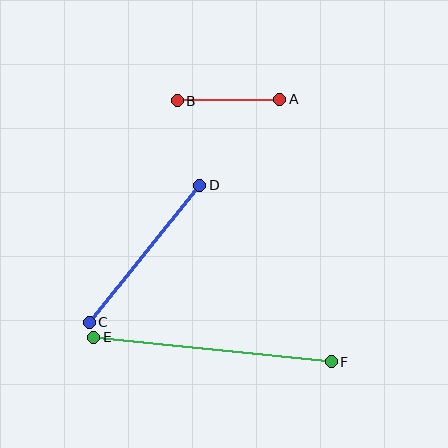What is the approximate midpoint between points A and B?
The midpoint is at approximately (229, 100) pixels.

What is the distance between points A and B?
The distance is approximately 102 pixels.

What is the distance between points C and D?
The distance is approximately 176 pixels.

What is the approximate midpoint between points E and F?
The midpoint is at approximately (212, 350) pixels.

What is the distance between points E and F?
The distance is approximately 239 pixels.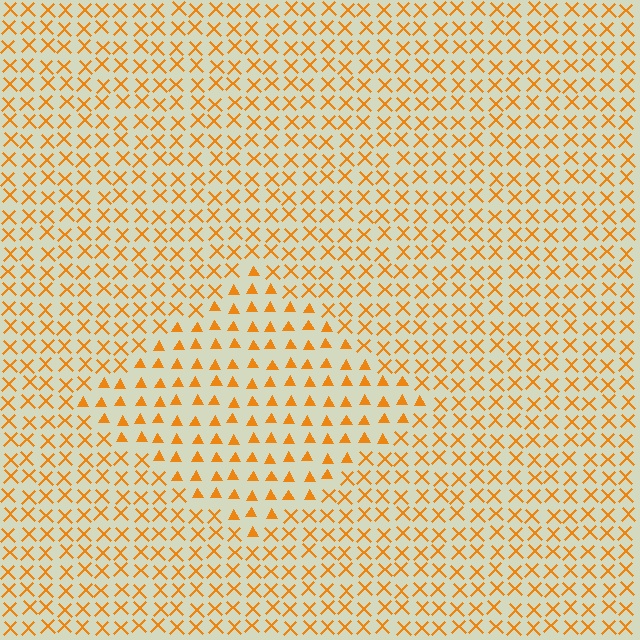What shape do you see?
I see a diamond.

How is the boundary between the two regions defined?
The boundary is defined by a change in element shape: triangles inside vs. X marks outside. All elements share the same color and spacing.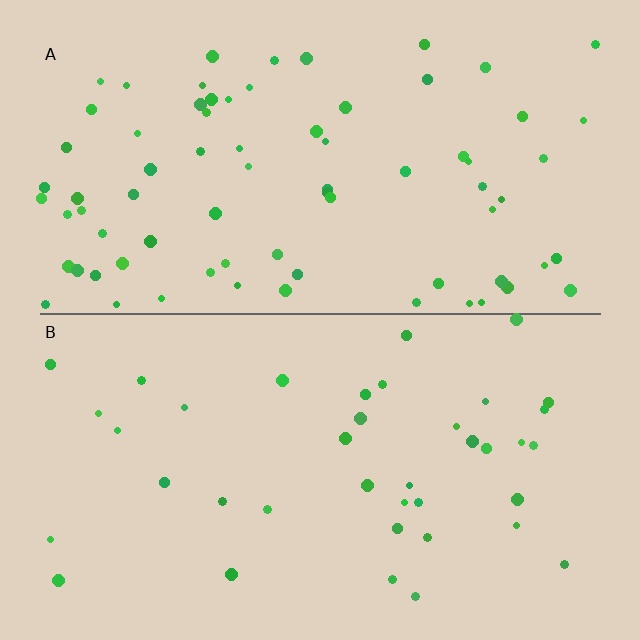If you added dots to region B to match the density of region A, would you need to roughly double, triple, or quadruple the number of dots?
Approximately double.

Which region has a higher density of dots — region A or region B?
A (the top).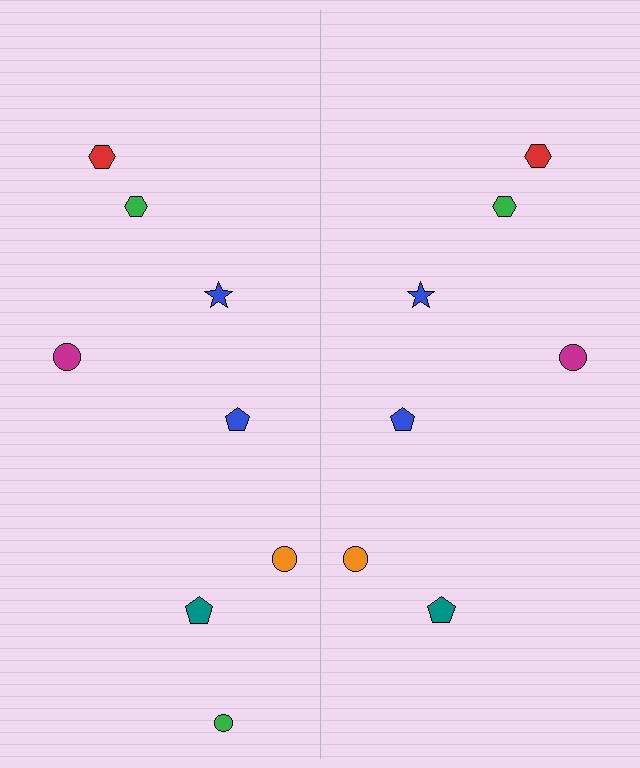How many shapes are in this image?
There are 15 shapes in this image.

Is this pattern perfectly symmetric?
No, the pattern is not perfectly symmetric. A green circle is missing from the right side.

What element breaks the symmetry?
A green circle is missing from the right side.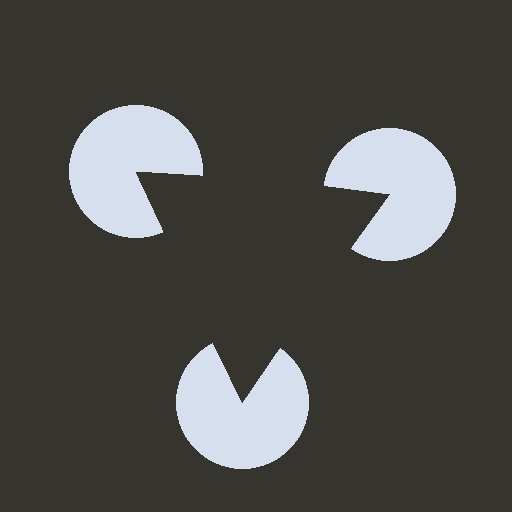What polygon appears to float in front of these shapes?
An illusory triangle — its edges are inferred from the aligned wedge cuts in the pac-man discs, not physically drawn.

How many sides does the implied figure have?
3 sides.